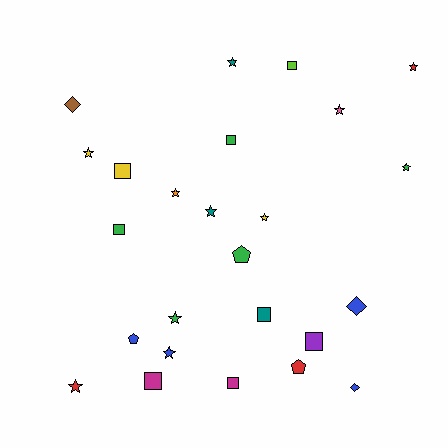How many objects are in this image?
There are 25 objects.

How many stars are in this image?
There are 11 stars.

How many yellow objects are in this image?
There are 3 yellow objects.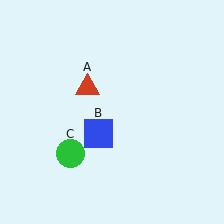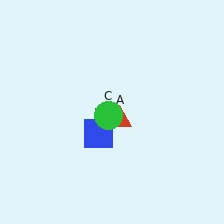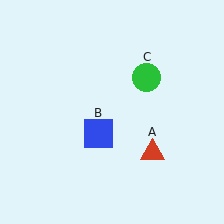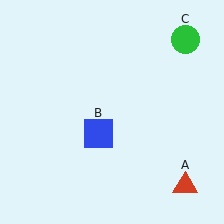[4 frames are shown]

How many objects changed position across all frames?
2 objects changed position: red triangle (object A), green circle (object C).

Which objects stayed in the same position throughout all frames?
Blue square (object B) remained stationary.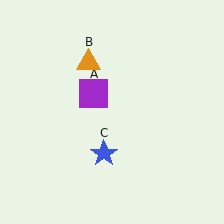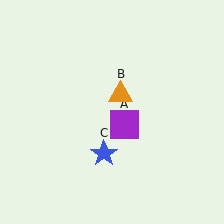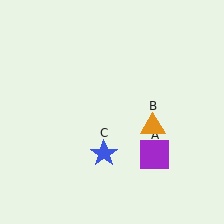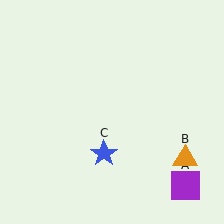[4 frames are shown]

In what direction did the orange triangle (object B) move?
The orange triangle (object B) moved down and to the right.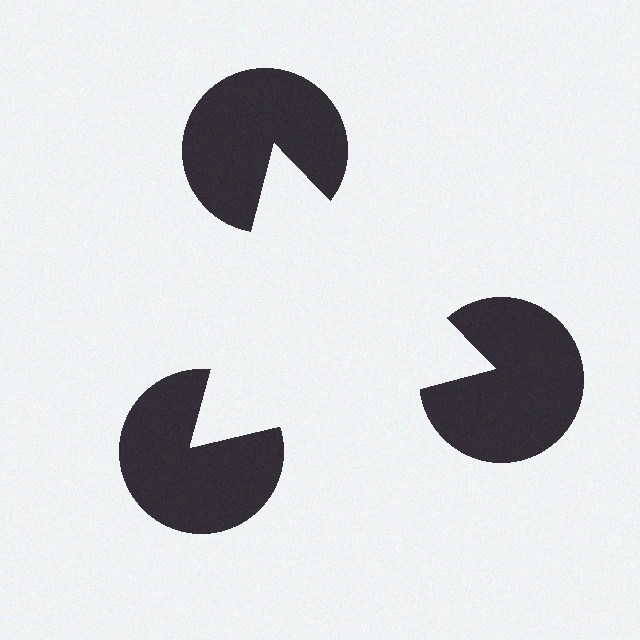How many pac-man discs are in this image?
There are 3 — one at each vertex of the illusory triangle.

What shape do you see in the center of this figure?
An illusory triangle — its edges are inferred from the aligned wedge cuts in the pac-man discs, not physically drawn.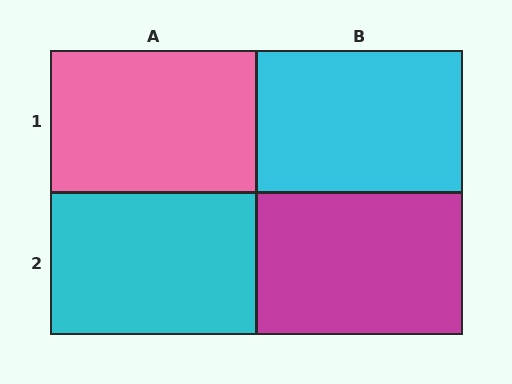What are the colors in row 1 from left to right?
Pink, cyan.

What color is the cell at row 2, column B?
Magenta.